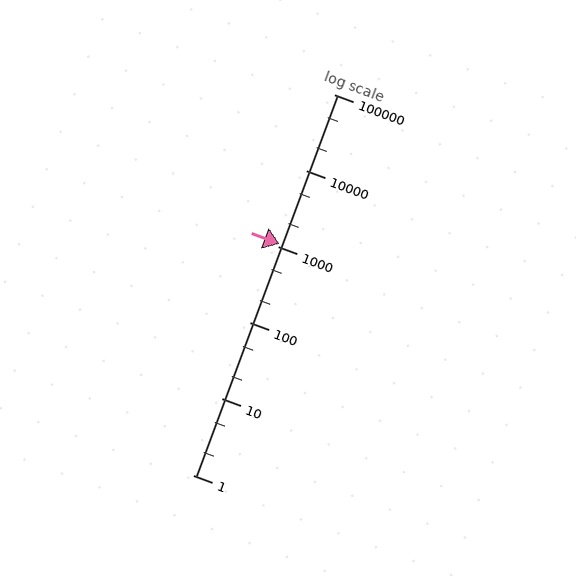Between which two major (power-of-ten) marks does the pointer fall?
The pointer is between 1000 and 10000.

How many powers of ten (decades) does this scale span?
The scale spans 5 decades, from 1 to 100000.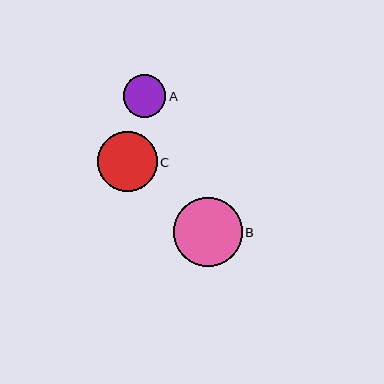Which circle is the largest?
Circle B is the largest with a size of approximately 69 pixels.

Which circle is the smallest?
Circle A is the smallest with a size of approximately 43 pixels.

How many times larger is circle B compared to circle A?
Circle B is approximately 1.6 times the size of circle A.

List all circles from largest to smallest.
From largest to smallest: B, C, A.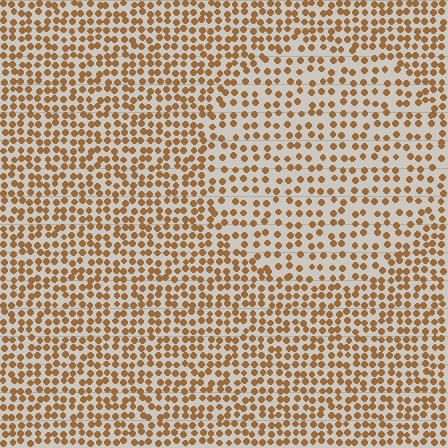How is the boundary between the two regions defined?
The boundary is defined by a change in element density (approximately 1.6x ratio). All elements are the same color, size, and shape.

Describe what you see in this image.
The image contains small brown elements arranged at two different densities. A circle-shaped region is visible where the elements are less densely packed than the surrounding area.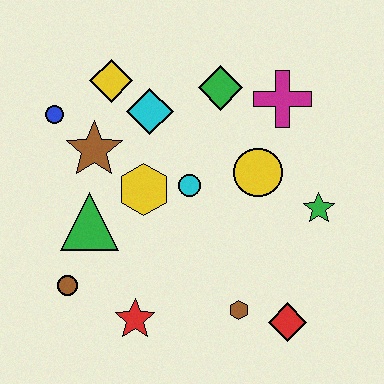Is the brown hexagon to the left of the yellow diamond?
No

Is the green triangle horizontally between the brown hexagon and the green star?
No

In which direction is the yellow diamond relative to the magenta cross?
The yellow diamond is to the left of the magenta cross.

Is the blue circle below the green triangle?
No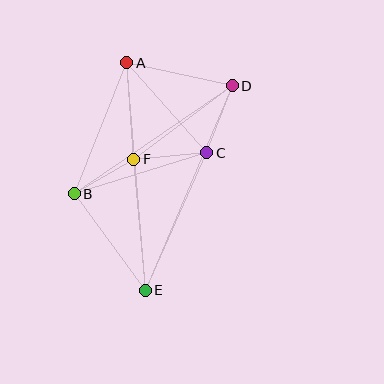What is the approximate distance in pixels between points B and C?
The distance between B and C is approximately 138 pixels.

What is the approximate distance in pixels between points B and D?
The distance between B and D is approximately 191 pixels.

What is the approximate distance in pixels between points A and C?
The distance between A and C is approximately 120 pixels.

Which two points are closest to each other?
Points B and F are closest to each other.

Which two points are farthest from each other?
Points A and E are farthest from each other.